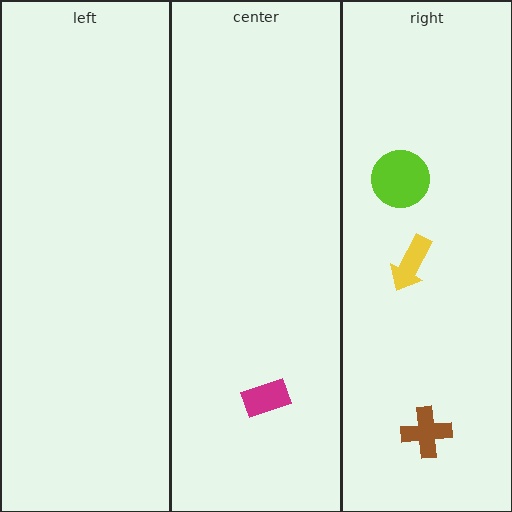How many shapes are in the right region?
3.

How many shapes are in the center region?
1.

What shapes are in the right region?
The lime circle, the brown cross, the yellow arrow.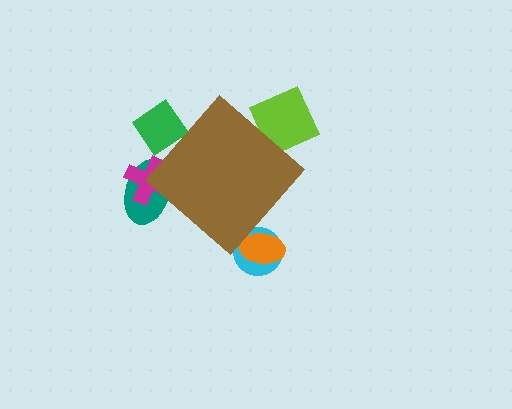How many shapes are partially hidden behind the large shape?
6 shapes are partially hidden.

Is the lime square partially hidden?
Yes, the lime square is partially hidden behind the brown diamond.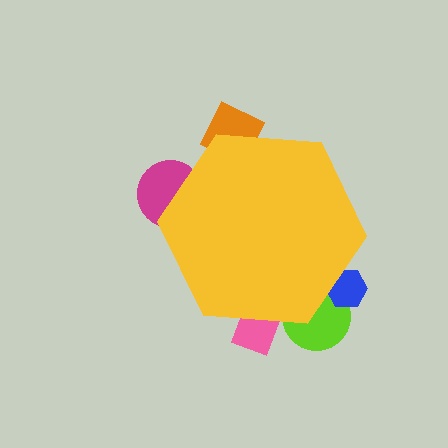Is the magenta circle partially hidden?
Yes, the magenta circle is partially hidden behind the yellow hexagon.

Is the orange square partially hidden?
Yes, the orange square is partially hidden behind the yellow hexagon.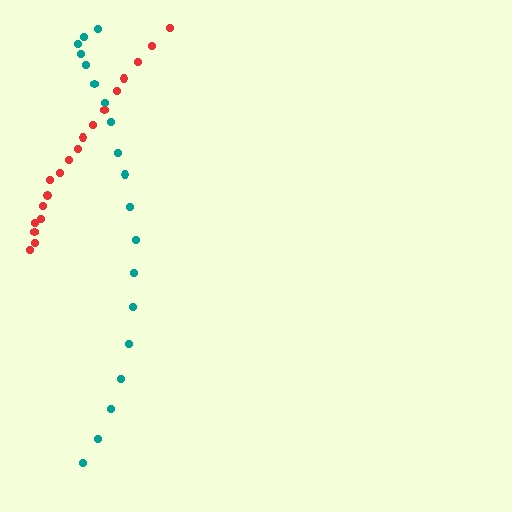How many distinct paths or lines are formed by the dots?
There are 2 distinct paths.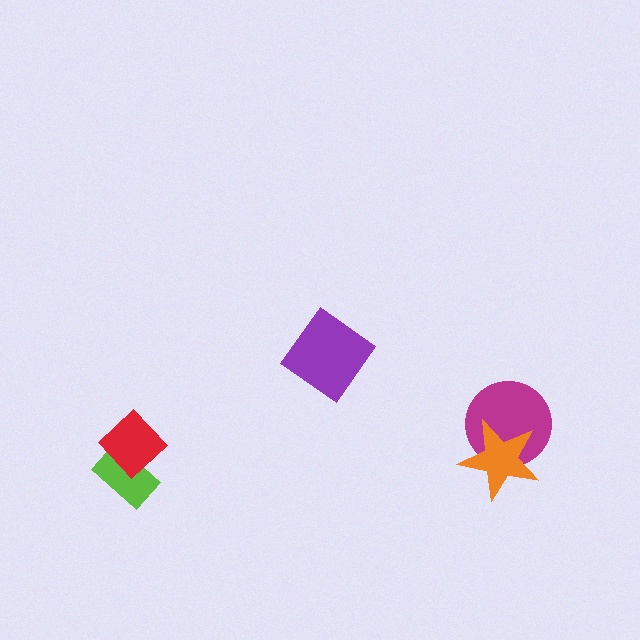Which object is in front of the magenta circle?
The orange star is in front of the magenta circle.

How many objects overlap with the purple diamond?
0 objects overlap with the purple diamond.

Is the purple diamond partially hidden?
No, no other shape covers it.